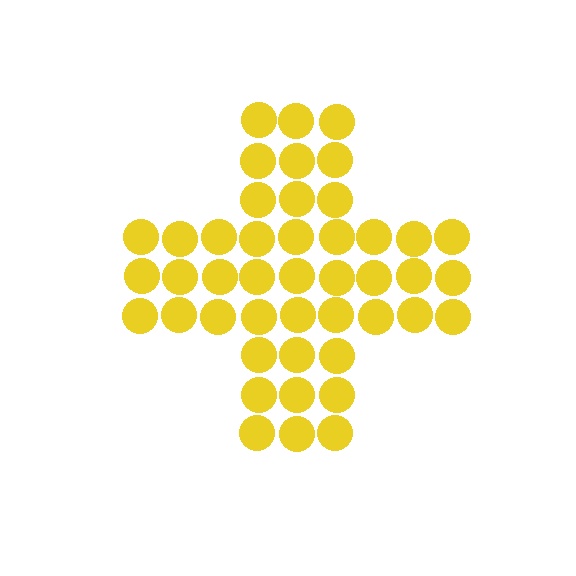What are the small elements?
The small elements are circles.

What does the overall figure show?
The overall figure shows a cross.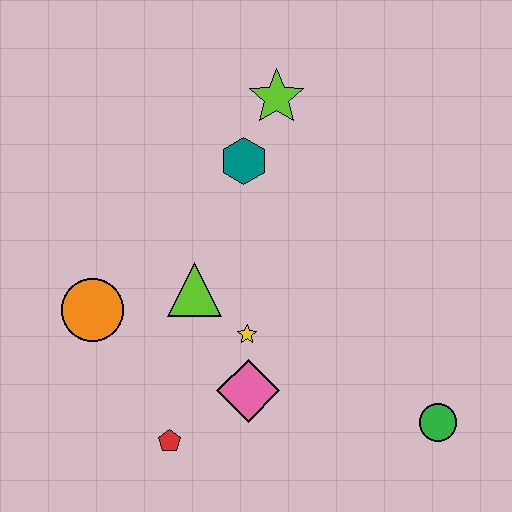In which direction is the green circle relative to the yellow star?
The green circle is to the right of the yellow star.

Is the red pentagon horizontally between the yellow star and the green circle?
No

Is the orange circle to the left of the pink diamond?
Yes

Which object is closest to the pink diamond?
The yellow star is closest to the pink diamond.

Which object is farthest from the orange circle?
The green circle is farthest from the orange circle.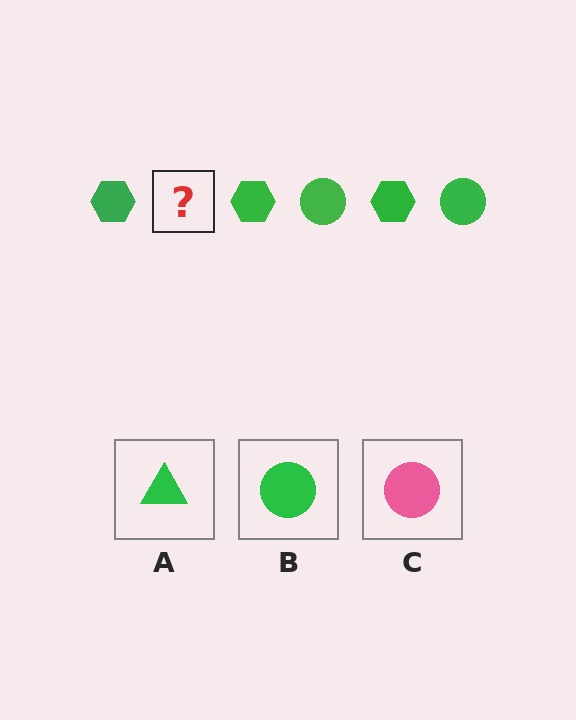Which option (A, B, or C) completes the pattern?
B.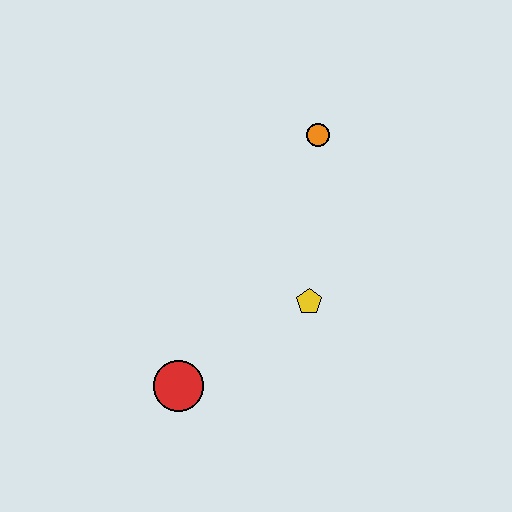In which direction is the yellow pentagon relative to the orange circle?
The yellow pentagon is below the orange circle.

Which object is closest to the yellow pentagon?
The red circle is closest to the yellow pentagon.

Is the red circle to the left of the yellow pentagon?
Yes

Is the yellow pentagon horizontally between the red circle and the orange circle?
Yes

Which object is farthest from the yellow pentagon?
The orange circle is farthest from the yellow pentagon.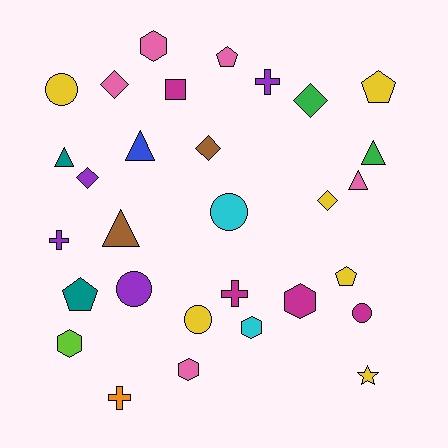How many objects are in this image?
There are 30 objects.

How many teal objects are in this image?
There are 2 teal objects.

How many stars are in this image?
There is 1 star.